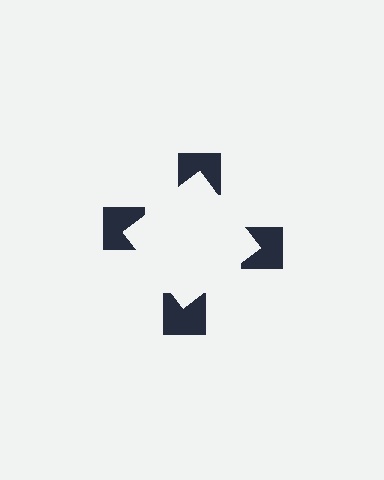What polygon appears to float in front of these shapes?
An illusory square — its edges are inferred from the aligned wedge cuts in the notched squares, not physically drawn.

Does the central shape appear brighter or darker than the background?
It typically appears slightly brighter than the background, even though no actual brightness change is drawn.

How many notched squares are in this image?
There are 4 — one at each vertex of the illusory square.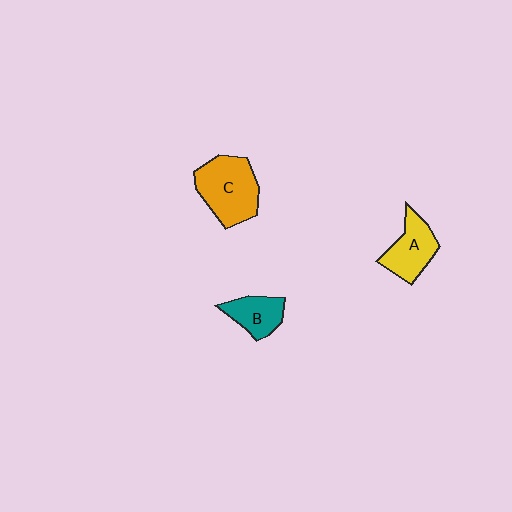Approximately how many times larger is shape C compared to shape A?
Approximately 1.4 times.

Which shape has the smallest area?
Shape B (teal).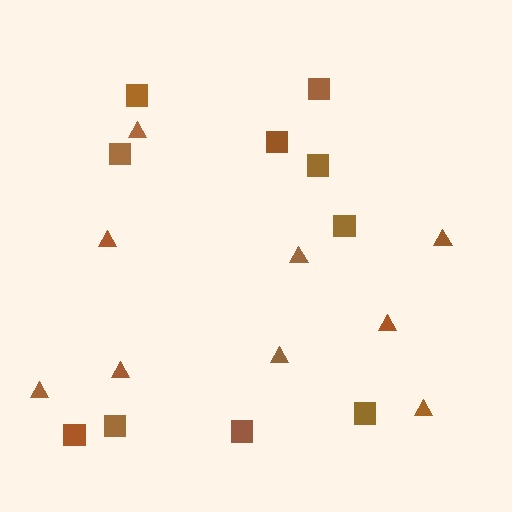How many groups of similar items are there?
There are 2 groups: one group of squares (10) and one group of triangles (9).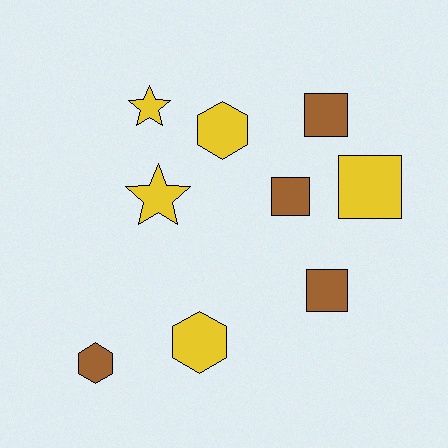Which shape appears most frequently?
Square, with 4 objects.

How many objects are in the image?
There are 9 objects.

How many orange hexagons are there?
There are no orange hexagons.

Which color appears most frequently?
Yellow, with 5 objects.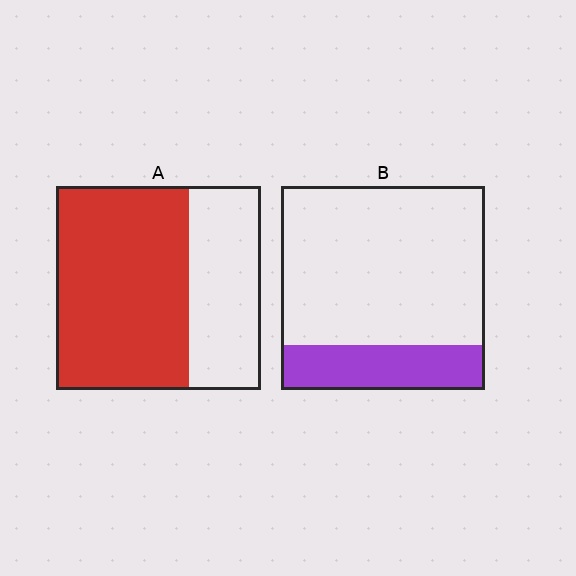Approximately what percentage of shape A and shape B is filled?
A is approximately 65% and B is approximately 20%.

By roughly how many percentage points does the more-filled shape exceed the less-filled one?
By roughly 45 percentage points (A over B).